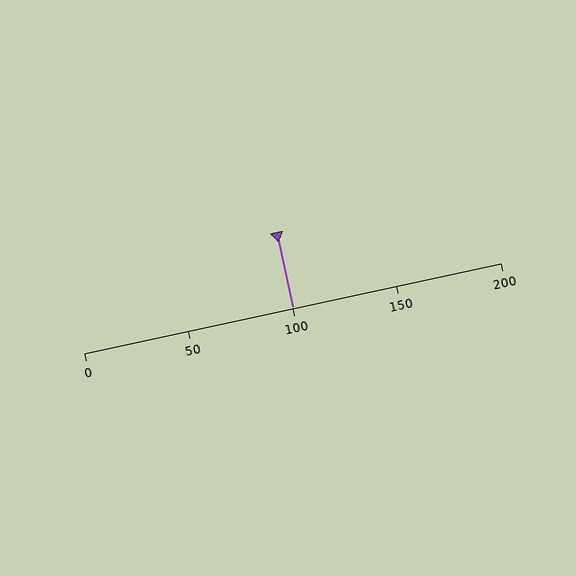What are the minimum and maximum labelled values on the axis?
The axis runs from 0 to 200.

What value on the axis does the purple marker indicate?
The marker indicates approximately 100.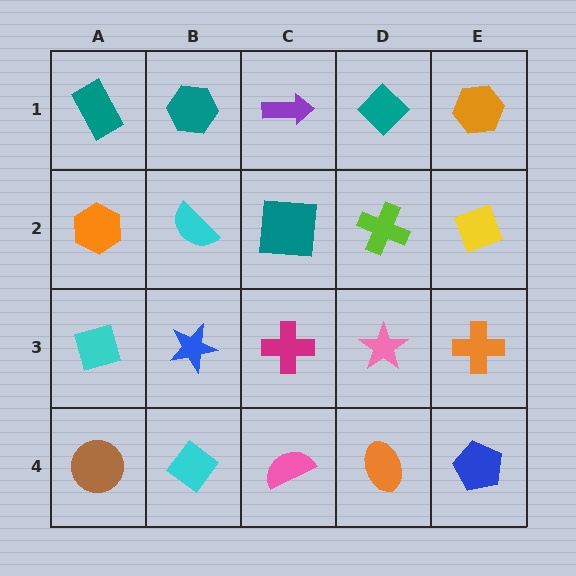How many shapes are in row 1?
5 shapes.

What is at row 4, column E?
A blue pentagon.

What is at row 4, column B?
A cyan diamond.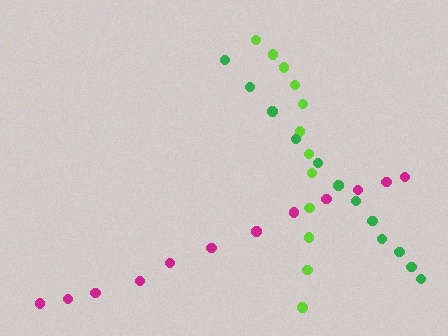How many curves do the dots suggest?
There are 3 distinct paths.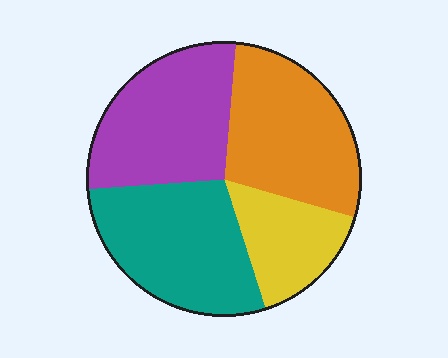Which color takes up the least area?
Yellow, at roughly 15%.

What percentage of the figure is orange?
Orange takes up about one quarter (1/4) of the figure.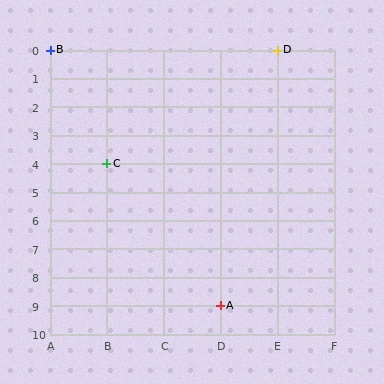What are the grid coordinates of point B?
Point B is at grid coordinates (A, 0).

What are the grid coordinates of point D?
Point D is at grid coordinates (E, 0).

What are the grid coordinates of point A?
Point A is at grid coordinates (D, 9).